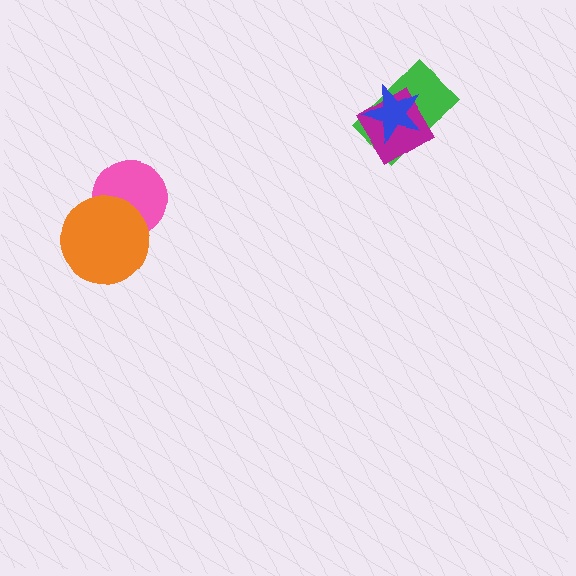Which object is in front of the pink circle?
The orange circle is in front of the pink circle.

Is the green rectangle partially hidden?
Yes, it is partially covered by another shape.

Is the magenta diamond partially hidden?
Yes, it is partially covered by another shape.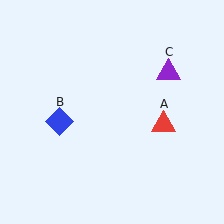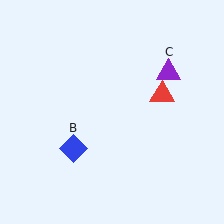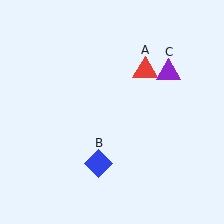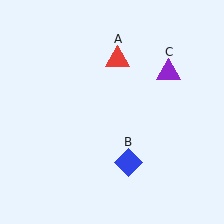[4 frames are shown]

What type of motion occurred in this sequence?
The red triangle (object A), blue diamond (object B) rotated counterclockwise around the center of the scene.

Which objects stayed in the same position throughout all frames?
Purple triangle (object C) remained stationary.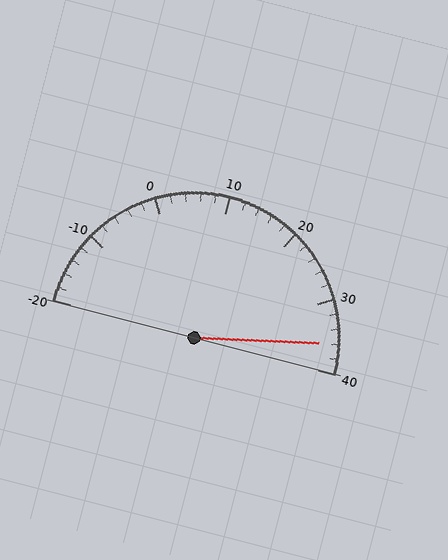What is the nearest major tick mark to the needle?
The nearest major tick mark is 40.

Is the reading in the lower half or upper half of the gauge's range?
The reading is in the upper half of the range (-20 to 40).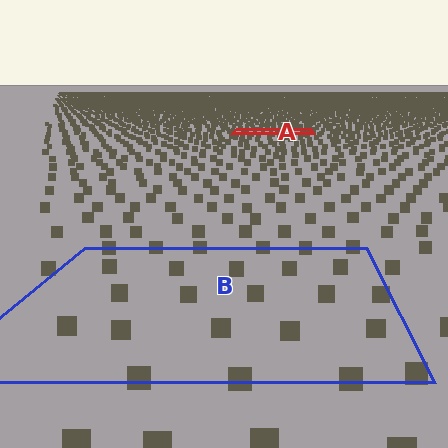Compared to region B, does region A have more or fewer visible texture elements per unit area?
Region A has more texture elements per unit area — they are packed more densely because it is farther away.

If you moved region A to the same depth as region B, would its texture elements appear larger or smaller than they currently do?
They would appear larger. At a closer depth, the same texture elements are projected at a bigger on-screen size.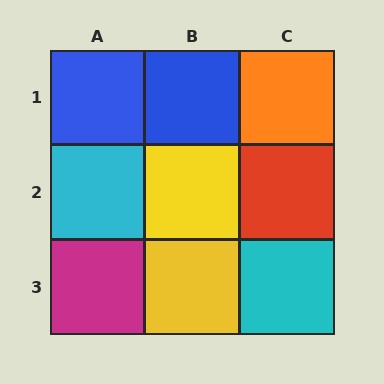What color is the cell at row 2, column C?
Red.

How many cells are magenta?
1 cell is magenta.